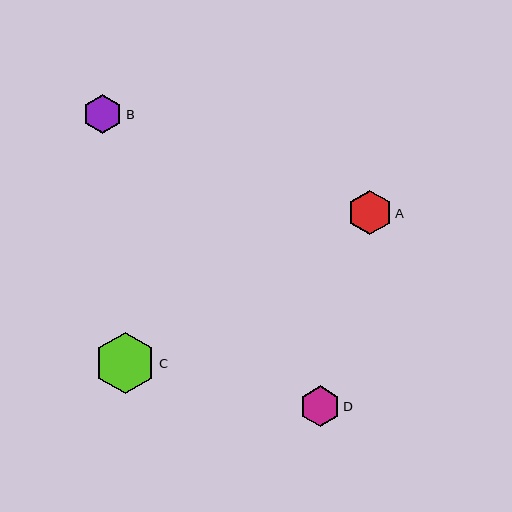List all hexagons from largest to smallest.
From largest to smallest: C, A, D, B.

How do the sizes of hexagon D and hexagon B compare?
Hexagon D and hexagon B are approximately the same size.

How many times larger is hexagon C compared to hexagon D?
Hexagon C is approximately 1.5 times the size of hexagon D.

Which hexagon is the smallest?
Hexagon B is the smallest with a size of approximately 40 pixels.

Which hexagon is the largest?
Hexagon C is the largest with a size of approximately 61 pixels.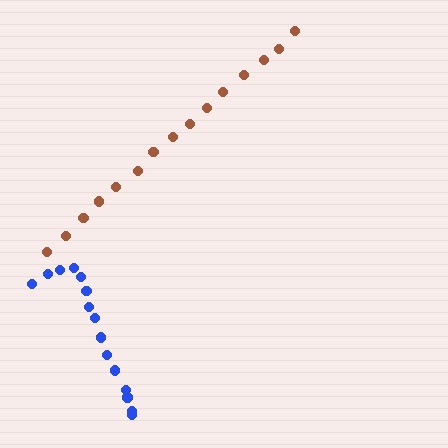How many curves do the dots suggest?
There are 2 distinct paths.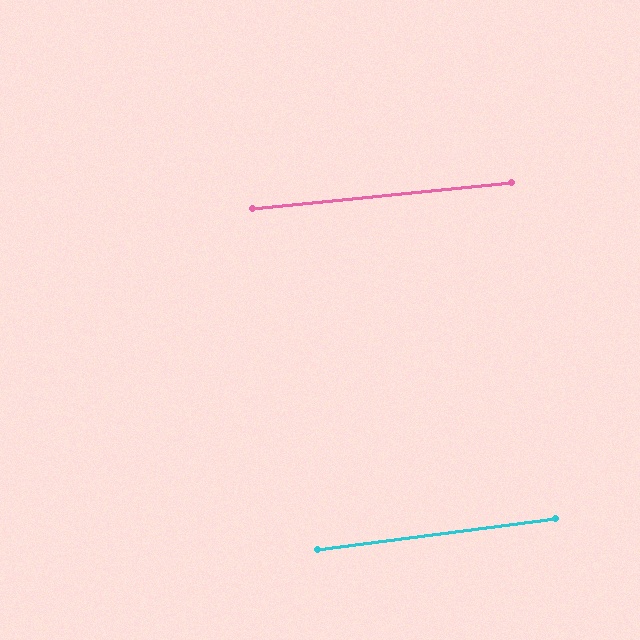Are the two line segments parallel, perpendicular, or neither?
Parallel — their directions differ by only 1.6°.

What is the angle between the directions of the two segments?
Approximately 2 degrees.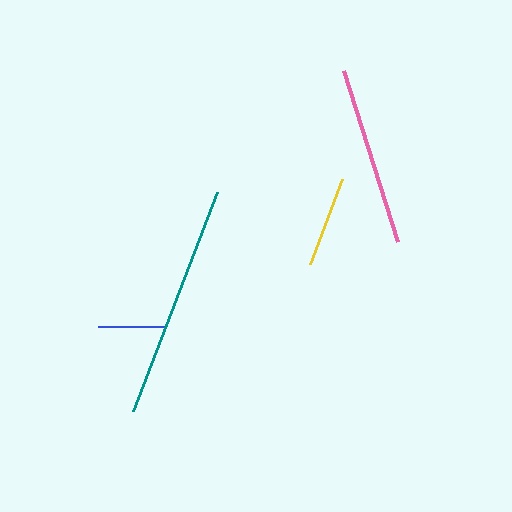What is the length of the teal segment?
The teal segment is approximately 235 pixels long.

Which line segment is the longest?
The teal line is the longest at approximately 235 pixels.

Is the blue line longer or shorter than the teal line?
The teal line is longer than the blue line.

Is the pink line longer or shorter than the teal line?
The teal line is longer than the pink line.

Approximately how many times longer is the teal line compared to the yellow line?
The teal line is approximately 2.6 times the length of the yellow line.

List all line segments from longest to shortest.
From longest to shortest: teal, pink, yellow, blue.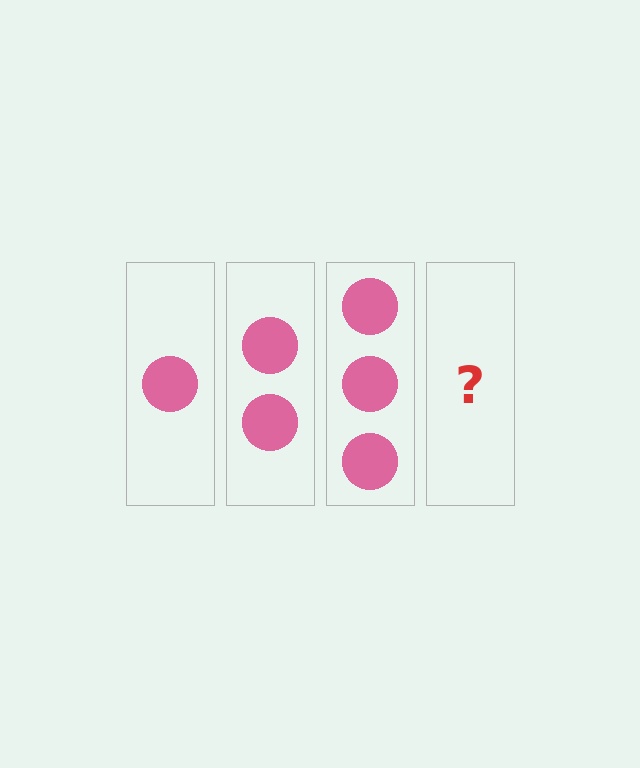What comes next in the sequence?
The next element should be 4 circles.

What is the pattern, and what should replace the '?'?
The pattern is that each step adds one more circle. The '?' should be 4 circles.